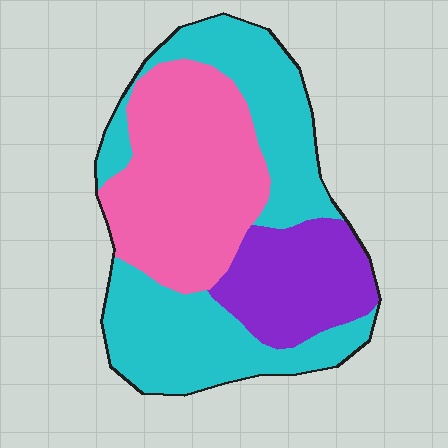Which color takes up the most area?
Cyan, at roughly 45%.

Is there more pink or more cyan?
Cyan.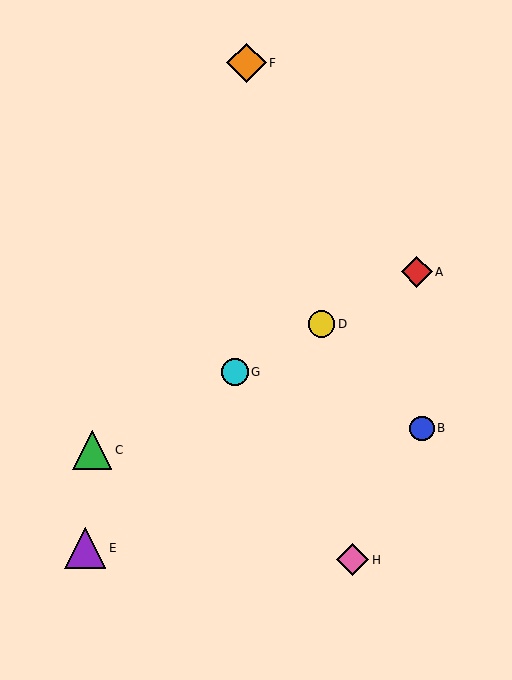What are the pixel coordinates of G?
Object G is at (235, 372).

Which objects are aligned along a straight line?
Objects A, C, D, G are aligned along a straight line.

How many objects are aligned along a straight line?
4 objects (A, C, D, G) are aligned along a straight line.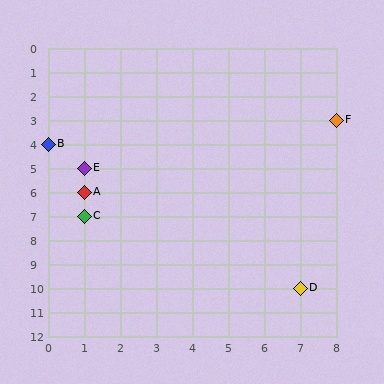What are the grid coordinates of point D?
Point D is at grid coordinates (7, 10).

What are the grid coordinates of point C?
Point C is at grid coordinates (1, 7).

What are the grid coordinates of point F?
Point F is at grid coordinates (8, 3).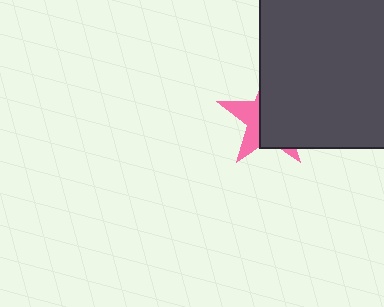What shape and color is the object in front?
The object in front is a dark gray square.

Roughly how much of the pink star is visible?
A small part of it is visible (roughly 36%).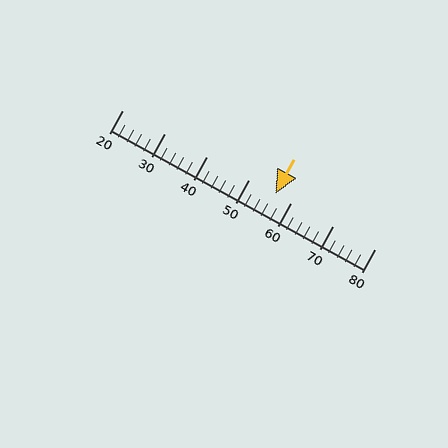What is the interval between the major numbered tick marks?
The major tick marks are spaced 10 units apart.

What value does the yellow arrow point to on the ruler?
The yellow arrow points to approximately 56.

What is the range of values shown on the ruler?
The ruler shows values from 20 to 80.